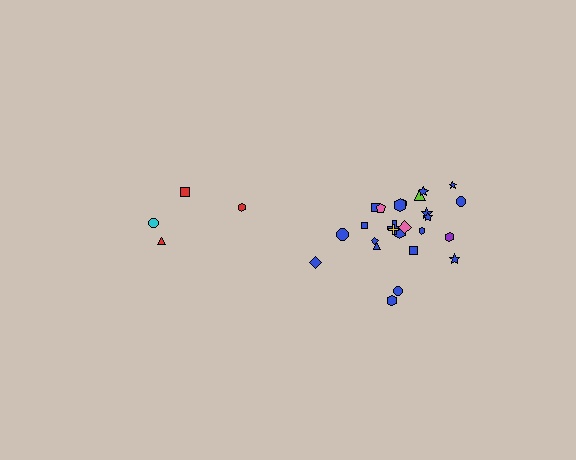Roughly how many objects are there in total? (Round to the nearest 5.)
Roughly 30 objects in total.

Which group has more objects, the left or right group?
The right group.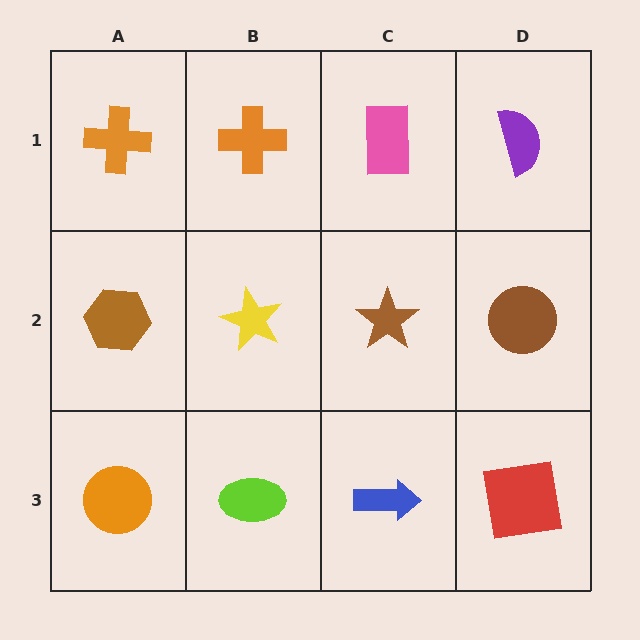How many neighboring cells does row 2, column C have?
4.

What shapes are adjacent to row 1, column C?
A brown star (row 2, column C), an orange cross (row 1, column B), a purple semicircle (row 1, column D).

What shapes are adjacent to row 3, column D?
A brown circle (row 2, column D), a blue arrow (row 3, column C).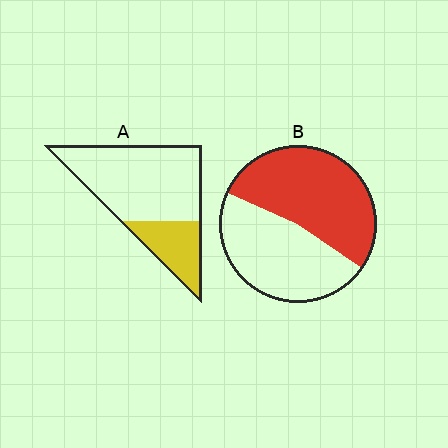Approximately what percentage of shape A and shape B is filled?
A is approximately 25% and B is approximately 55%.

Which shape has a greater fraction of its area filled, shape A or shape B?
Shape B.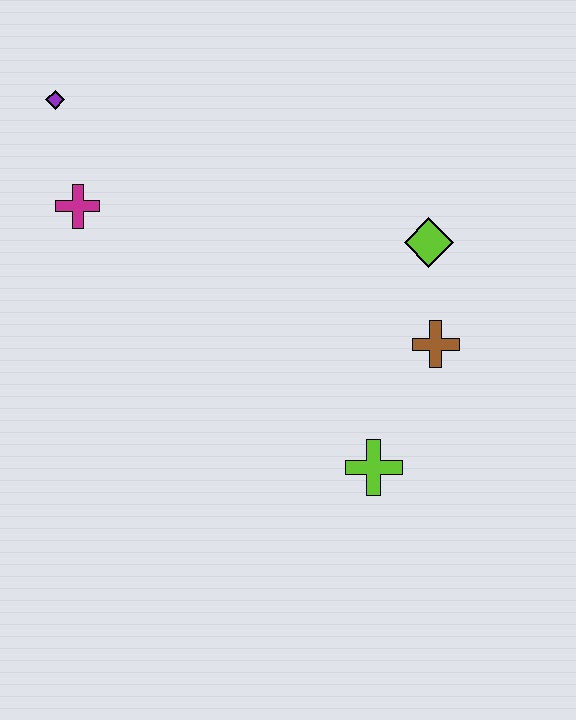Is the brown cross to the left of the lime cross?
No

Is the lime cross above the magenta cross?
No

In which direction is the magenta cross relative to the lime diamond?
The magenta cross is to the left of the lime diamond.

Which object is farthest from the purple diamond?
The lime cross is farthest from the purple diamond.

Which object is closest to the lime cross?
The brown cross is closest to the lime cross.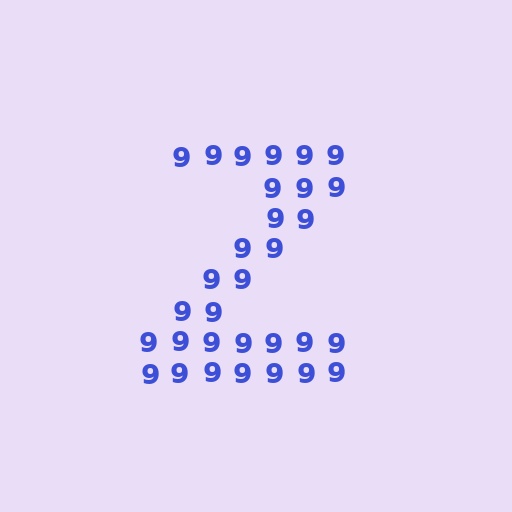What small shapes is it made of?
It is made of small digit 9's.